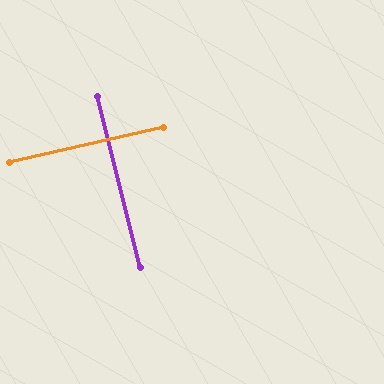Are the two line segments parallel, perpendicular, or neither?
Perpendicular — they meet at approximately 88°.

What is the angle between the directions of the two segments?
Approximately 88 degrees.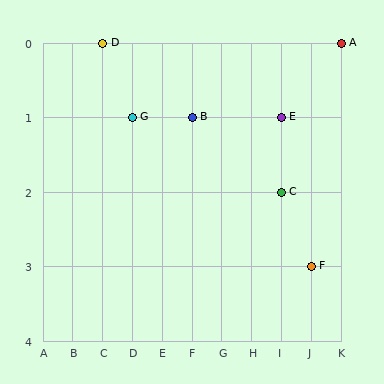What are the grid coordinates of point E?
Point E is at grid coordinates (I, 1).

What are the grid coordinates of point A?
Point A is at grid coordinates (K, 0).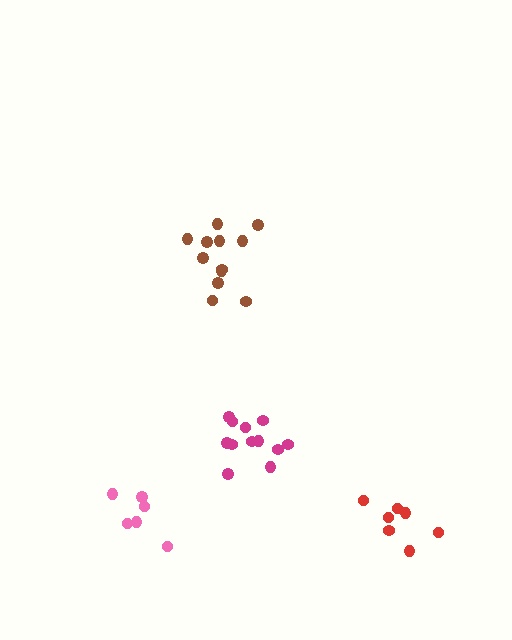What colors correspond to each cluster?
The clusters are colored: pink, red, magenta, brown.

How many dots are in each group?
Group 1: 6 dots, Group 2: 7 dots, Group 3: 12 dots, Group 4: 12 dots (37 total).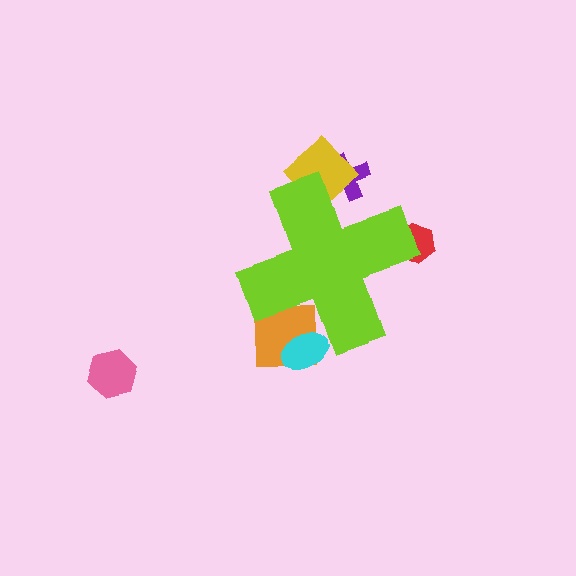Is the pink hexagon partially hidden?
No, the pink hexagon is fully visible.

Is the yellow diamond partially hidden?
Yes, the yellow diamond is partially hidden behind the lime cross.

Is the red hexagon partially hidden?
Yes, the red hexagon is partially hidden behind the lime cross.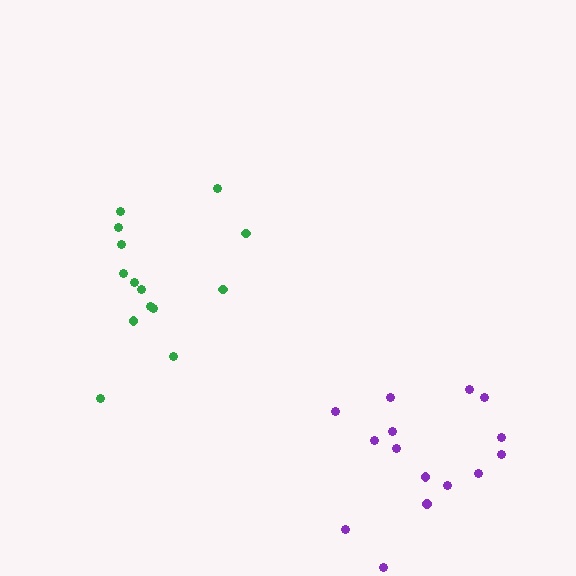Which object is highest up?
The green cluster is topmost.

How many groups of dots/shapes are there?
There are 2 groups.